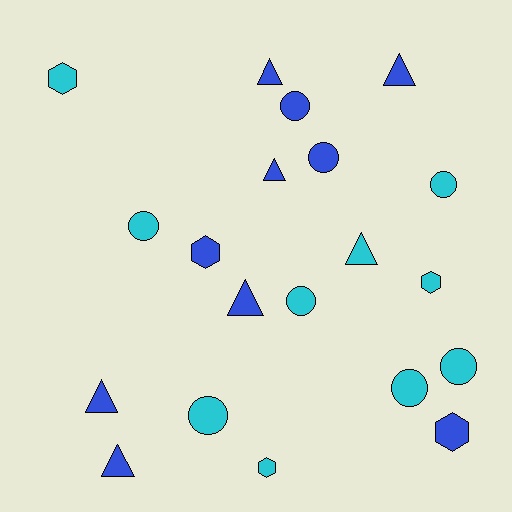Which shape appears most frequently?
Circle, with 8 objects.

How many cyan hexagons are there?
There are 3 cyan hexagons.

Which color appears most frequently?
Cyan, with 10 objects.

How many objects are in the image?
There are 20 objects.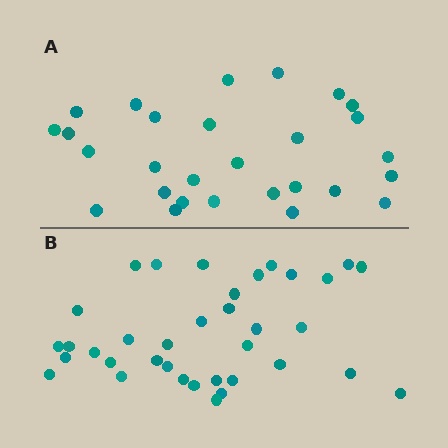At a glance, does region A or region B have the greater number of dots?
Region B (the bottom region) has more dots.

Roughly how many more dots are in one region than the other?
Region B has roughly 8 or so more dots than region A.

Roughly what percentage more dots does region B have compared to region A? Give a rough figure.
About 30% more.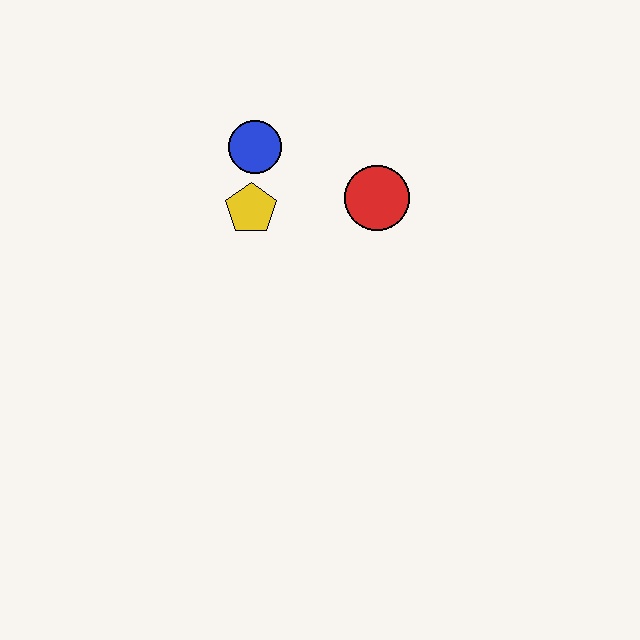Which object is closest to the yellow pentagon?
The blue circle is closest to the yellow pentagon.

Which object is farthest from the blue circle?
The red circle is farthest from the blue circle.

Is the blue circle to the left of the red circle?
Yes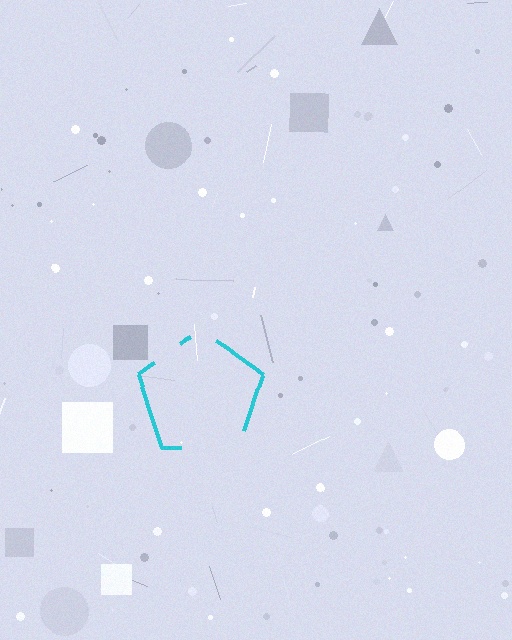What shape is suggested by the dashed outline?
The dashed outline suggests a pentagon.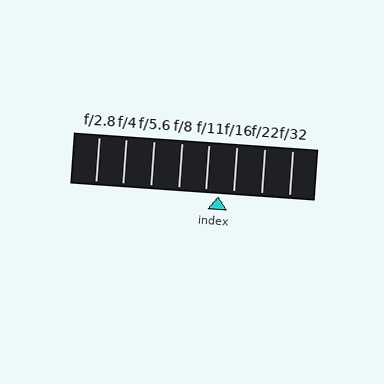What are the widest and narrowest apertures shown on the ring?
The widest aperture shown is f/2.8 and the narrowest is f/32.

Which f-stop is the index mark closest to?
The index mark is closest to f/11.